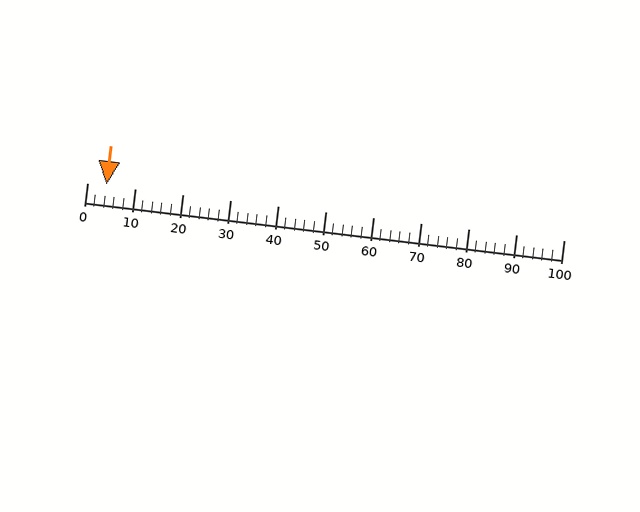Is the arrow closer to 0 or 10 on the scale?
The arrow is closer to 0.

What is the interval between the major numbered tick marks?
The major tick marks are spaced 10 units apart.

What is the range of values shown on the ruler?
The ruler shows values from 0 to 100.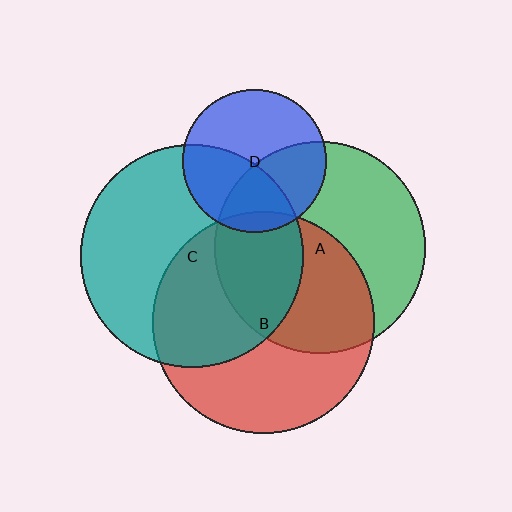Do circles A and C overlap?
Yes.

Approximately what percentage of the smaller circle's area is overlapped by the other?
Approximately 30%.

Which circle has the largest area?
Circle C (teal).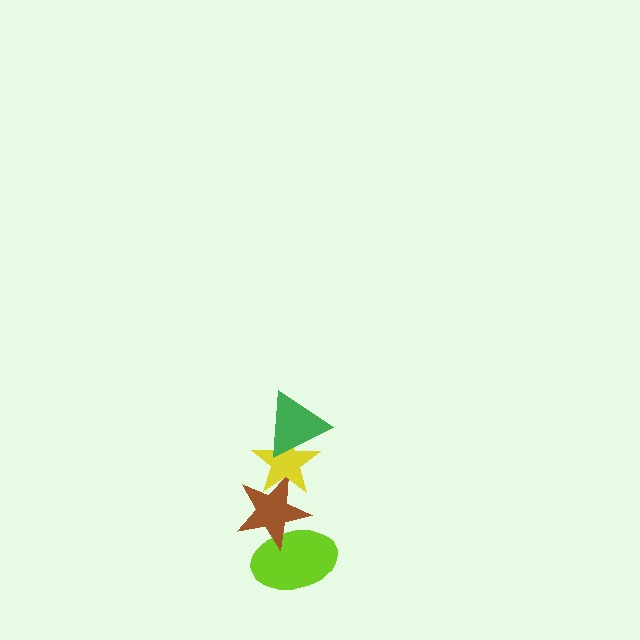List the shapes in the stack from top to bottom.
From top to bottom: the green triangle, the yellow star, the brown star, the lime ellipse.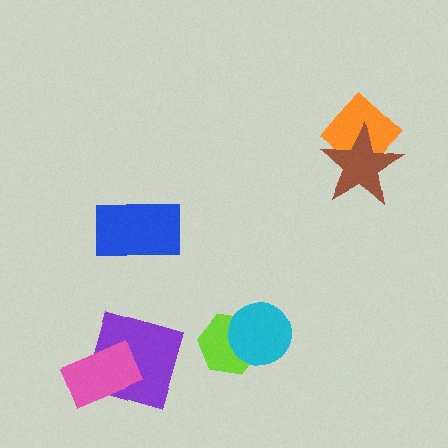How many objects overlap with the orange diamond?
1 object overlaps with the orange diamond.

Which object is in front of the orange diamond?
The brown star is in front of the orange diamond.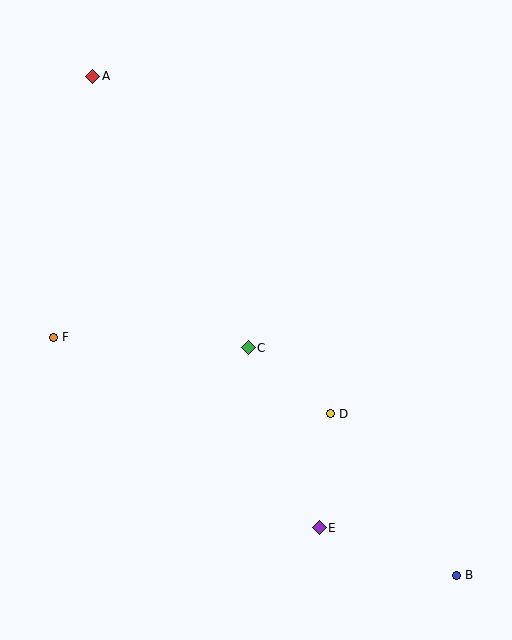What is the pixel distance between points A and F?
The distance between A and F is 264 pixels.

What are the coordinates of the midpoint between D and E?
The midpoint between D and E is at (325, 471).